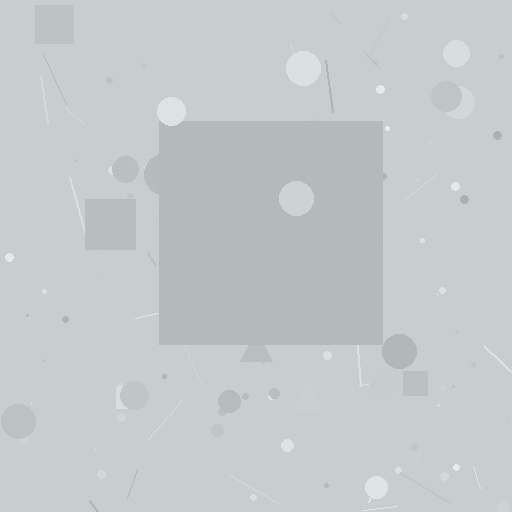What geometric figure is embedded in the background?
A square is embedded in the background.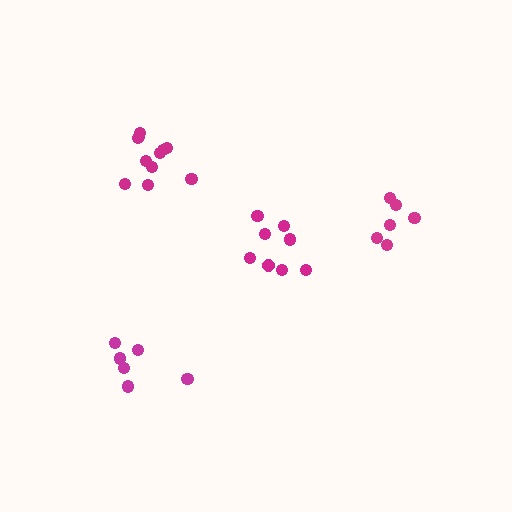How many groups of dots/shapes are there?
There are 4 groups.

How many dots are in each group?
Group 1: 11 dots, Group 2: 6 dots, Group 3: 8 dots, Group 4: 6 dots (31 total).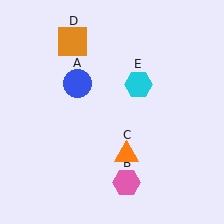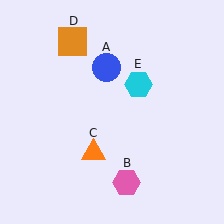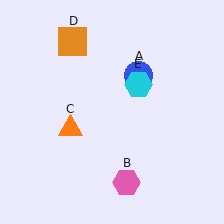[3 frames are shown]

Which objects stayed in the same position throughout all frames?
Pink hexagon (object B) and orange square (object D) and cyan hexagon (object E) remained stationary.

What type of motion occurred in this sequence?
The blue circle (object A), orange triangle (object C) rotated clockwise around the center of the scene.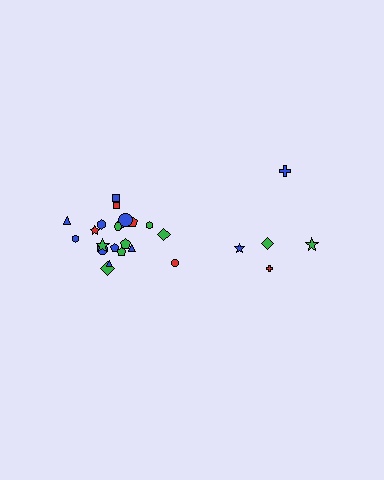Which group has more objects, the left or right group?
The left group.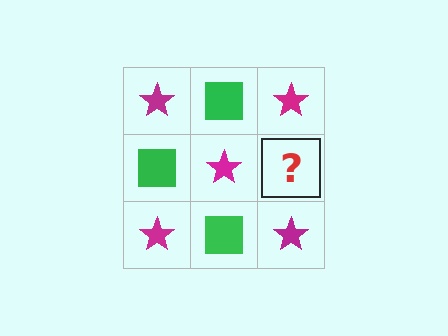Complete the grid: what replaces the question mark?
The question mark should be replaced with a green square.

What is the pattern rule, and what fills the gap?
The rule is that it alternates magenta star and green square in a checkerboard pattern. The gap should be filled with a green square.